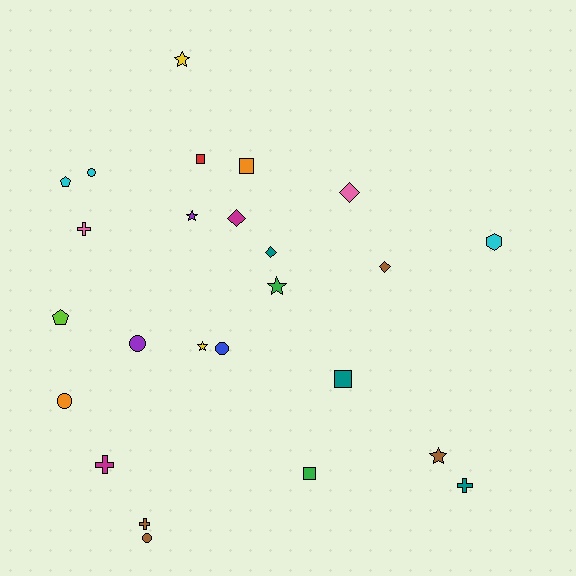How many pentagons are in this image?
There are 2 pentagons.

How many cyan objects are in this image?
There are 3 cyan objects.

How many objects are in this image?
There are 25 objects.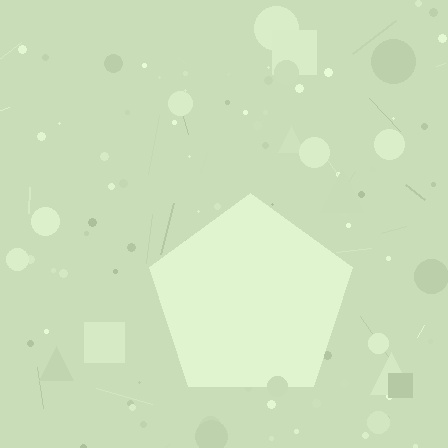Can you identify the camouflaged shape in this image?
The camouflaged shape is a pentagon.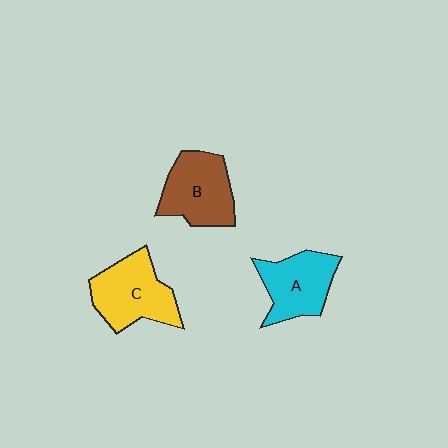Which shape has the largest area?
Shape C (yellow).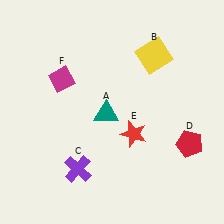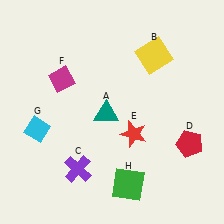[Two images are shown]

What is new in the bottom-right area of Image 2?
A green square (H) was added in the bottom-right area of Image 2.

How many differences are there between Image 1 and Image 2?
There are 2 differences between the two images.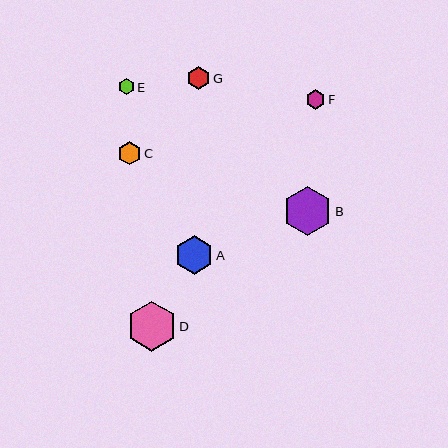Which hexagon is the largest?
Hexagon D is the largest with a size of approximately 50 pixels.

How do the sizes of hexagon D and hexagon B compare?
Hexagon D and hexagon B are approximately the same size.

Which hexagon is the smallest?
Hexagon E is the smallest with a size of approximately 16 pixels.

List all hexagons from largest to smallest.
From largest to smallest: D, B, A, C, G, F, E.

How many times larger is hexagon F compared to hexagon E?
Hexagon F is approximately 1.2 times the size of hexagon E.